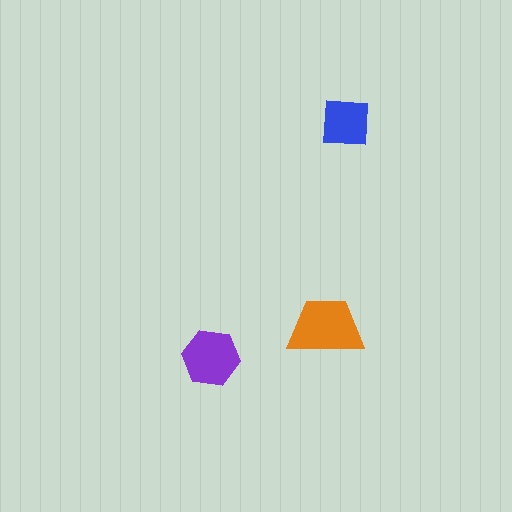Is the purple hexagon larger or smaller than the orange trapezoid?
Smaller.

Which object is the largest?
The orange trapezoid.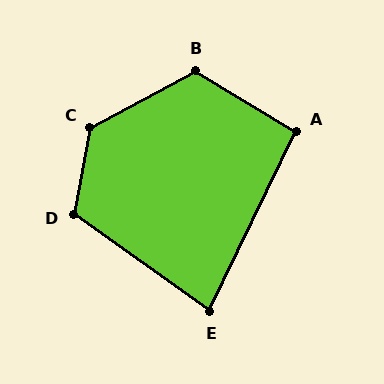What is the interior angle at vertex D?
Approximately 115 degrees (obtuse).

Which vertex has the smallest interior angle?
E, at approximately 80 degrees.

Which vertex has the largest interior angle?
C, at approximately 129 degrees.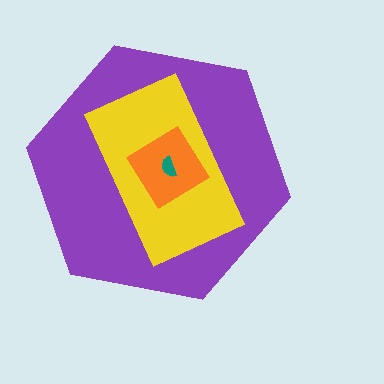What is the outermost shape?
The purple hexagon.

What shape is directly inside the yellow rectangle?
The orange diamond.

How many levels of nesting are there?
4.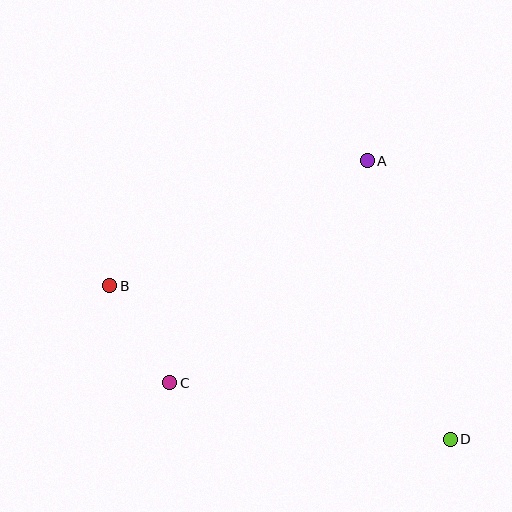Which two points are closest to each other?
Points B and C are closest to each other.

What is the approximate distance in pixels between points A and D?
The distance between A and D is approximately 290 pixels.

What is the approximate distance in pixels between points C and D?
The distance between C and D is approximately 286 pixels.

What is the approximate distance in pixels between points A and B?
The distance between A and B is approximately 286 pixels.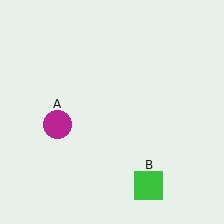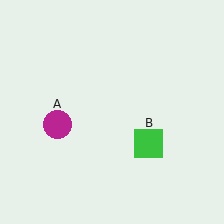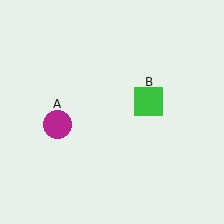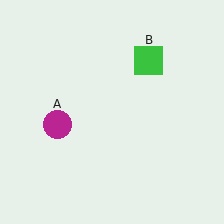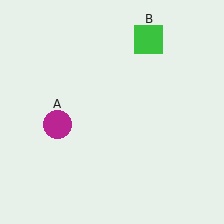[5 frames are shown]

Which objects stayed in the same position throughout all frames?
Magenta circle (object A) remained stationary.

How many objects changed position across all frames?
1 object changed position: green square (object B).